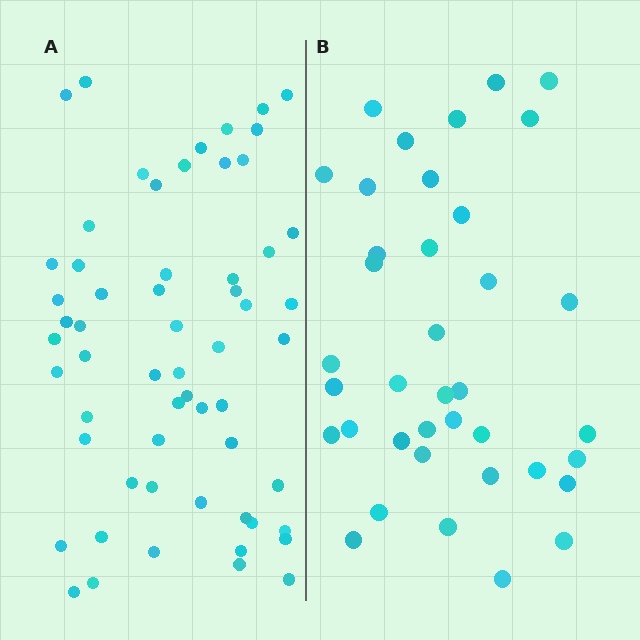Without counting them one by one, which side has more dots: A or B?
Region A (the left region) has more dots.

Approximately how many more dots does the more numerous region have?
Region A has approximately 20 more dots than region B.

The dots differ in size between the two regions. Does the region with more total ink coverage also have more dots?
No. Region B has more total ink coverage because its dots are larger, but region A actually contains more individual dots. Total area can be misleading — the number of items is what matters here.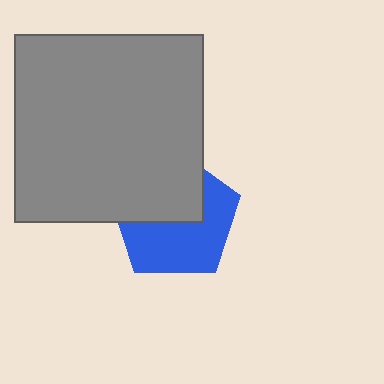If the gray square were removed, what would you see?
You would see the complete blue pentagon.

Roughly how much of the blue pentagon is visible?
About half of it is visible (roughly 55%).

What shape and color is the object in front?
The object in front is a gray square.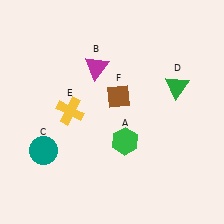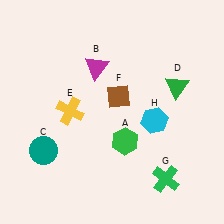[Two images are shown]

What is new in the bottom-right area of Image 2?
A cyan hexagon (H) was added in the bottom-right area of Image 2.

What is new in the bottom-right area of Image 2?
A green cross (G) was added in the bottom-right area of Image 2.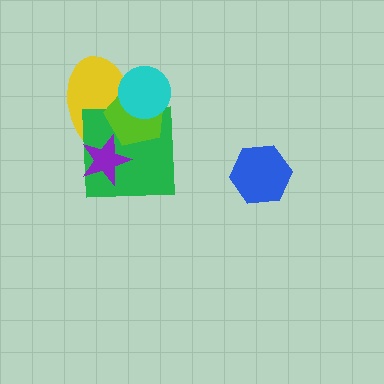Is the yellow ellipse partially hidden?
Yes, it is partially covered by another shape.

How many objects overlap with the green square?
4 objects overlap with the green square.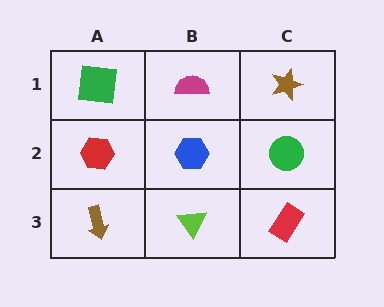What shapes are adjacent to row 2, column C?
A brown star (row 1, column C), a red rectangle (row 3, column C), a blue hexagon (row 2, column B).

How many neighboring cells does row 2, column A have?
3.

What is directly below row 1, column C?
A green circle.